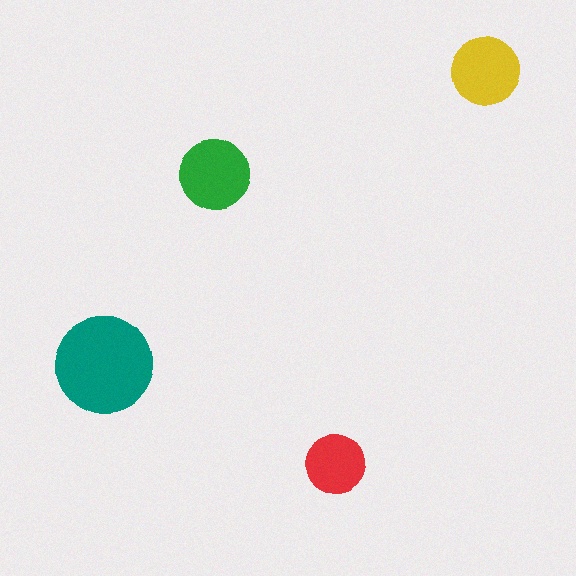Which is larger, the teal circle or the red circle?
The teal one.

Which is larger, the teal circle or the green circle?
The teal one.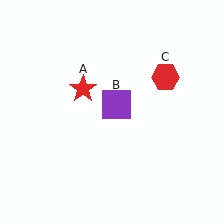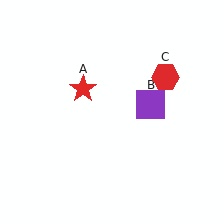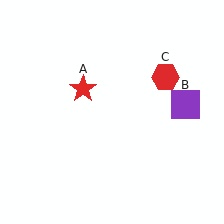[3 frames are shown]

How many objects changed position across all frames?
1 object changed position: purple square (object B).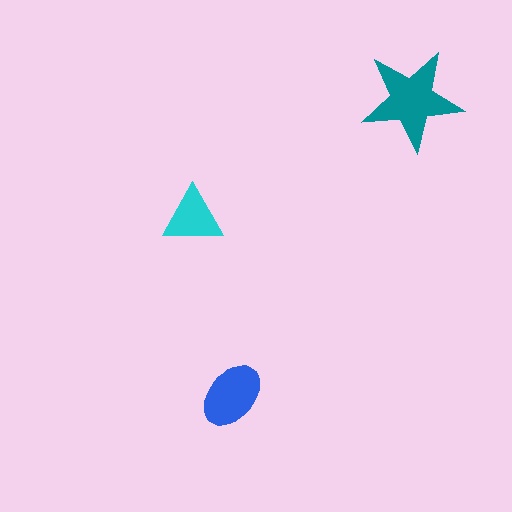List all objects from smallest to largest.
The cyan triangle, the blue ellipse, the teal star.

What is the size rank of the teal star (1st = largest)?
1st.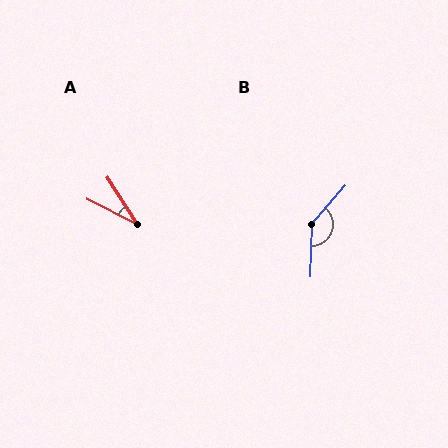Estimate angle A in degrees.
Approximately 31 degrees.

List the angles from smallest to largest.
A (31°), B (141°).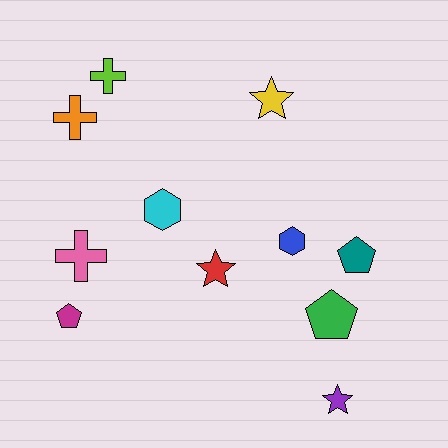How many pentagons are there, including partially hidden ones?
There are 3 pentagons.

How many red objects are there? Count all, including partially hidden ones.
There is 1 red object.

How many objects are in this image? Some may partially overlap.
There are 11 objects.